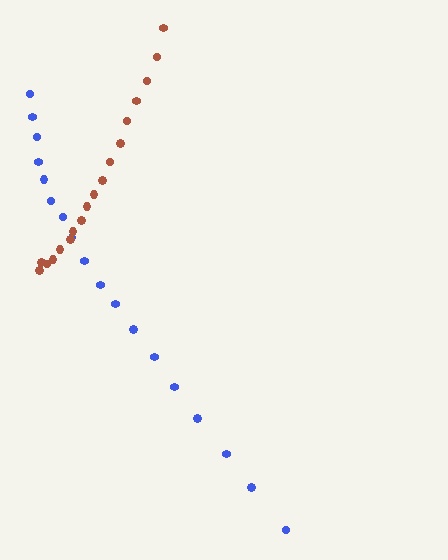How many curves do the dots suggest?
There are 2 distinct paths.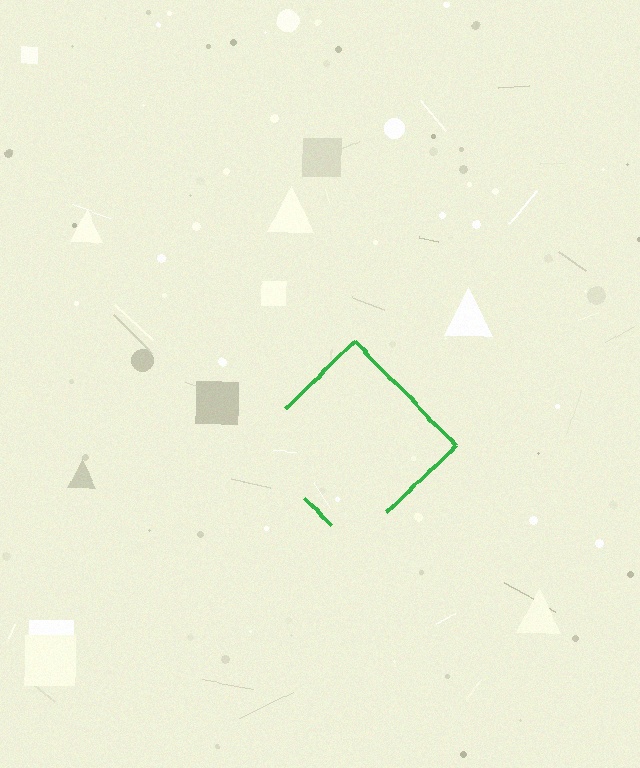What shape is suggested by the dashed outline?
The dashed outline suggests a diamond.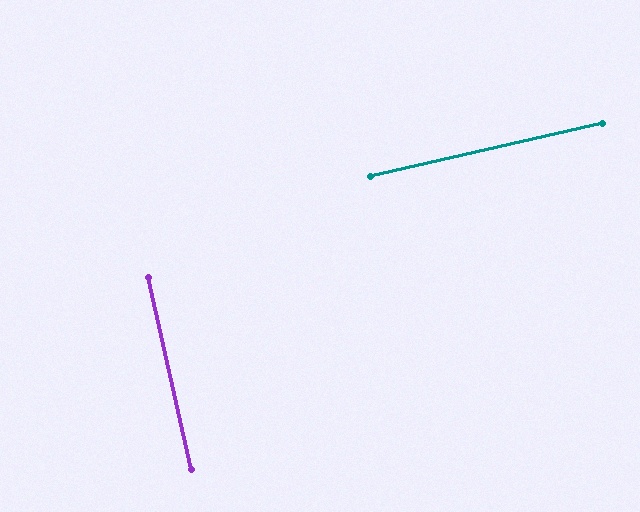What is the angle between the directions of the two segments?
Approximately 90 degrees.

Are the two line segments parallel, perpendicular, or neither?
Perpendicular — they meet at approximately 90°.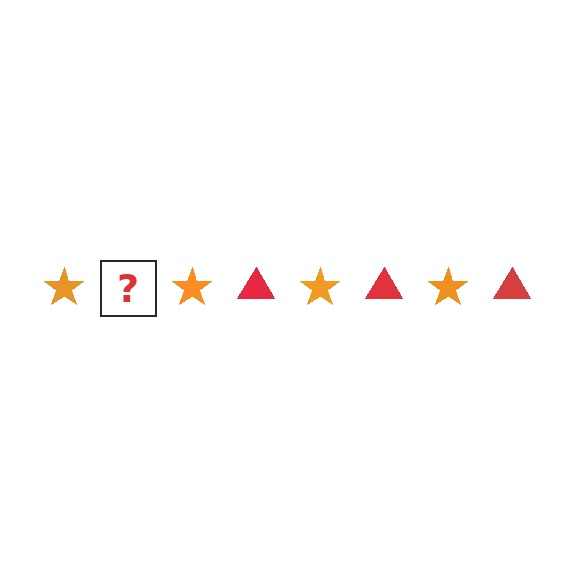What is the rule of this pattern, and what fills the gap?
The rule is that the pattern alternates between orange star and red triangle. The gap should be filled with a red triangle.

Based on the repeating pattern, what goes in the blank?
The blank should be a red triangle.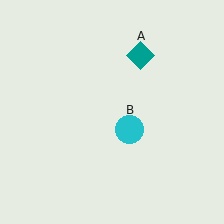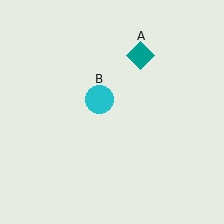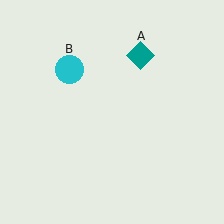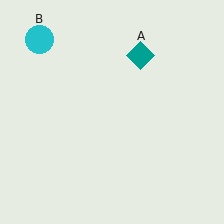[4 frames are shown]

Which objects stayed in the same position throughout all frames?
Teal diamond (object A) remained stationary.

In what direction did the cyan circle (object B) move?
The cyan circle (object B) moved up and to the left.